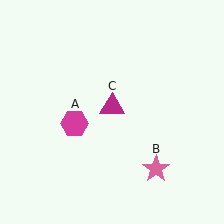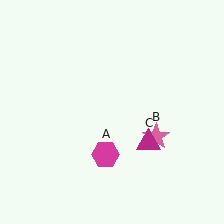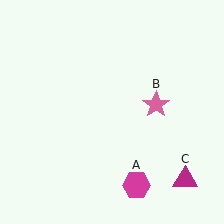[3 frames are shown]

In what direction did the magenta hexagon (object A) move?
The magenta hexagon (object A) moved down and to the right.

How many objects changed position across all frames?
3 objects changed position: magenta hexagon (object A), pink star (object B), magenta triangle (object C).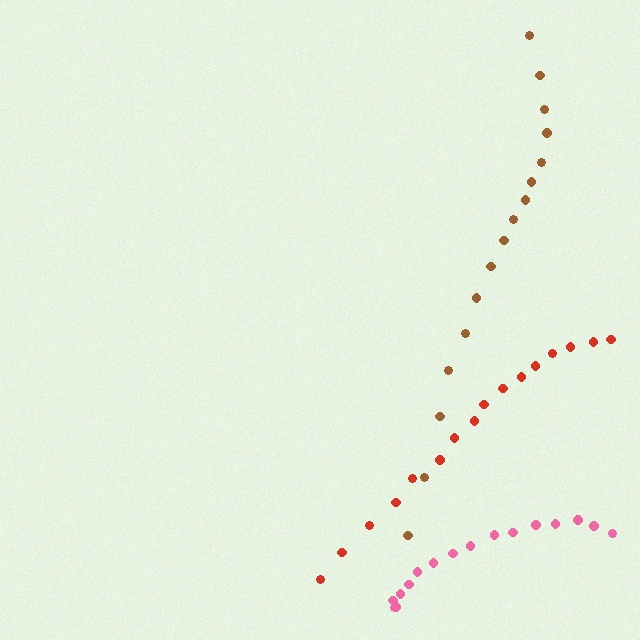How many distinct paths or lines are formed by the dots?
There are 3 distinct paths.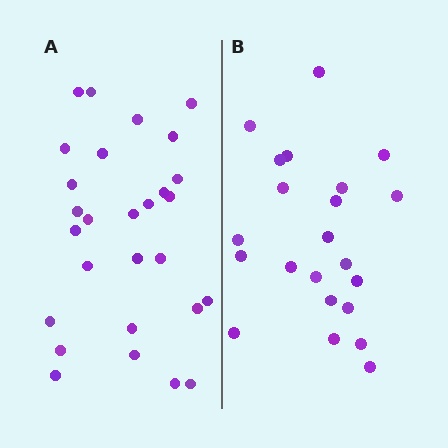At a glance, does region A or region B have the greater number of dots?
Region A (the left region) has more dots.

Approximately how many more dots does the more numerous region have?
Region A has about 6 more dots than region B.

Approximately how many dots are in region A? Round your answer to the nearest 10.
About 30 dots. (The exact count is 28, which rounds to 30.)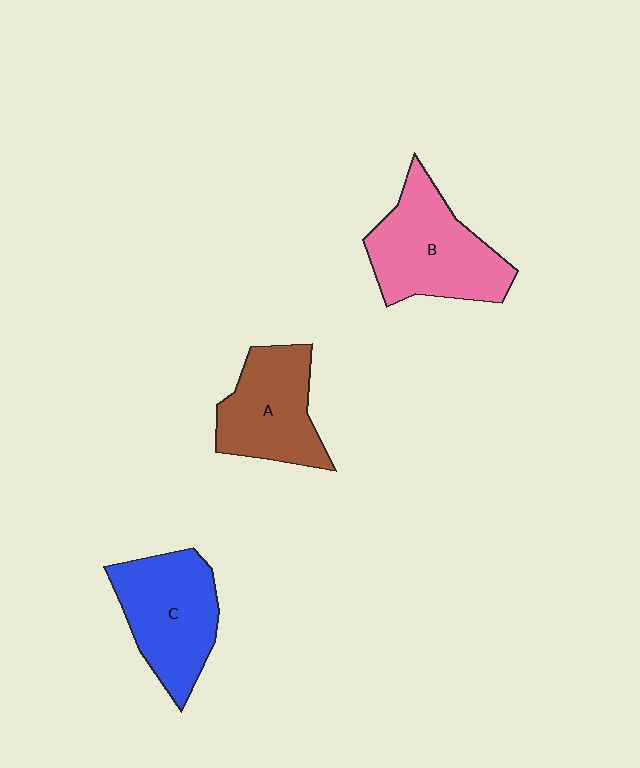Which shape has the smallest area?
Shape A (brown).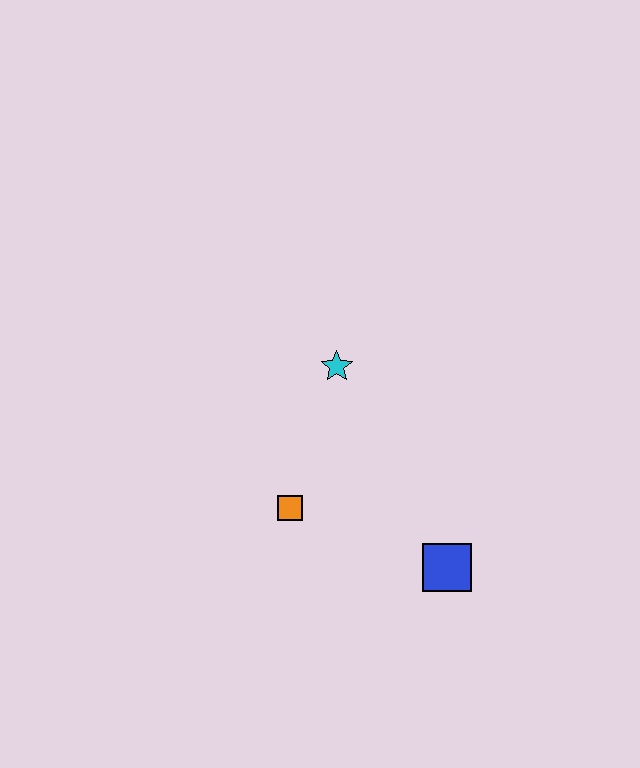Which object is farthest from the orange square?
The blue square is farthest from the orange square.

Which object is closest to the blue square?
The orange square is closest to the blue square.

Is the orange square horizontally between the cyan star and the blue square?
No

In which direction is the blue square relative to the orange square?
The blue square is to the right of the orange square.